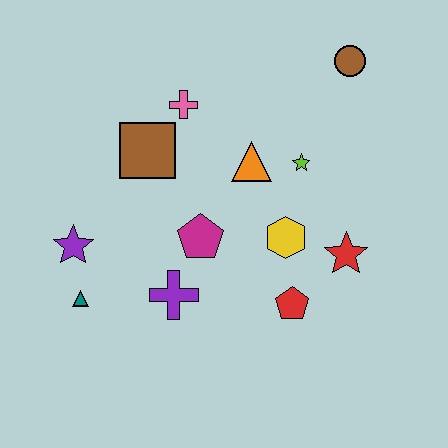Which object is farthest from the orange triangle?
The teal triangle is farthest from the orange triangle.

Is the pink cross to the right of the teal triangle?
Yes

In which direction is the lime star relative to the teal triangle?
The lime star is to the right of the teal triangle.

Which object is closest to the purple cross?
The magenta pentagon is closest to the purple cross.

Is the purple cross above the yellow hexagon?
No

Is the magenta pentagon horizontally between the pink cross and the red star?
Yes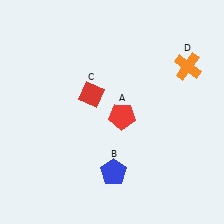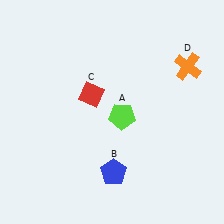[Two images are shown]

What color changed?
The pentagon (A) changed from red in Image 1 to lime in Image 2.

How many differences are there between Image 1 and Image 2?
There is 1 difference between the two images.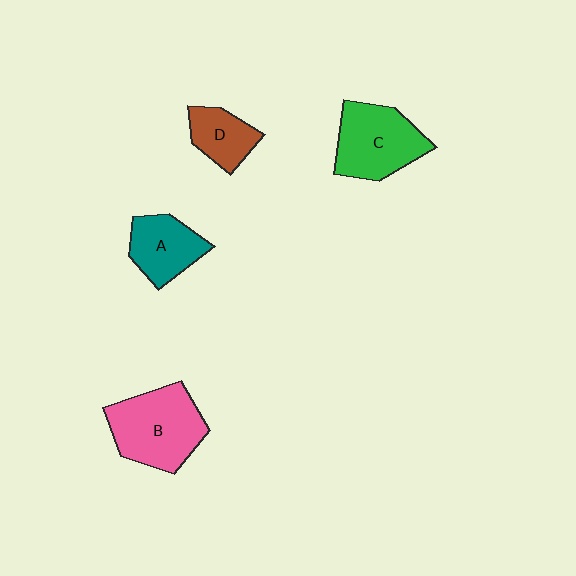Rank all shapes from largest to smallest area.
From largest to smallest: B (pink), C (green), A (teal), D (brown).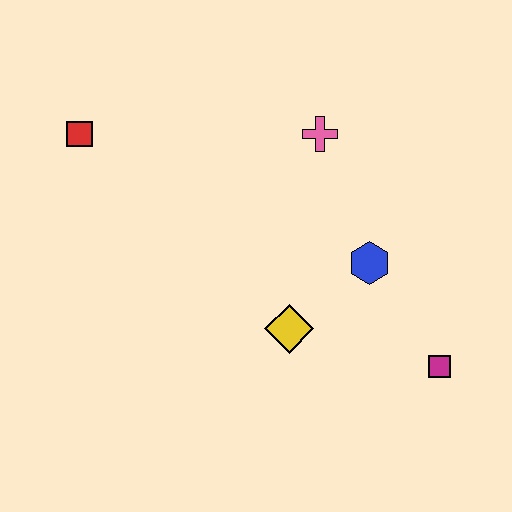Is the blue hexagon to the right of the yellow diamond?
Yes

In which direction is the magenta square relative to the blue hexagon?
The magenta square is below the blue hexagon.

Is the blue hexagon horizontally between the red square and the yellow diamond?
No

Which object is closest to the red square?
The pink cross is closest to the red square.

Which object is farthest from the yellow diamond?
The red square is farthest from the yellow diamond.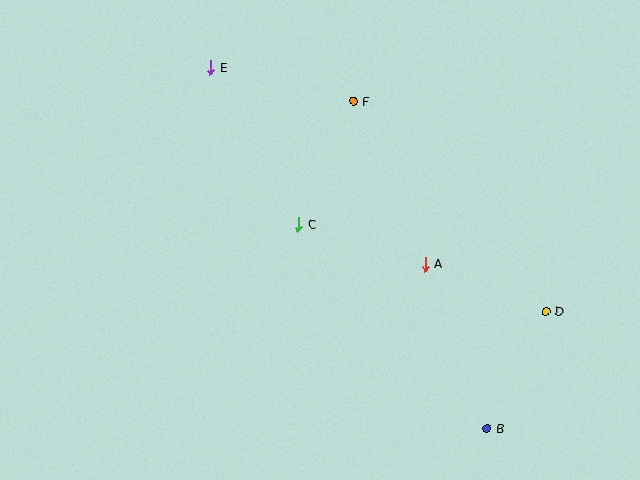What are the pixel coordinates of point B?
Point B is at (487, 428).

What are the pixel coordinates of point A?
Point A is at (425, 264).